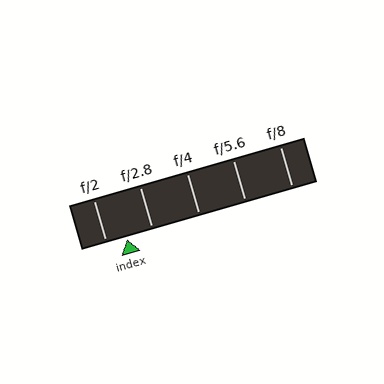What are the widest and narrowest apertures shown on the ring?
The widest aperture shown is f/2 and the narrowest is f/8.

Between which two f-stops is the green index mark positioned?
The index mark is between f/2 and f/2.8.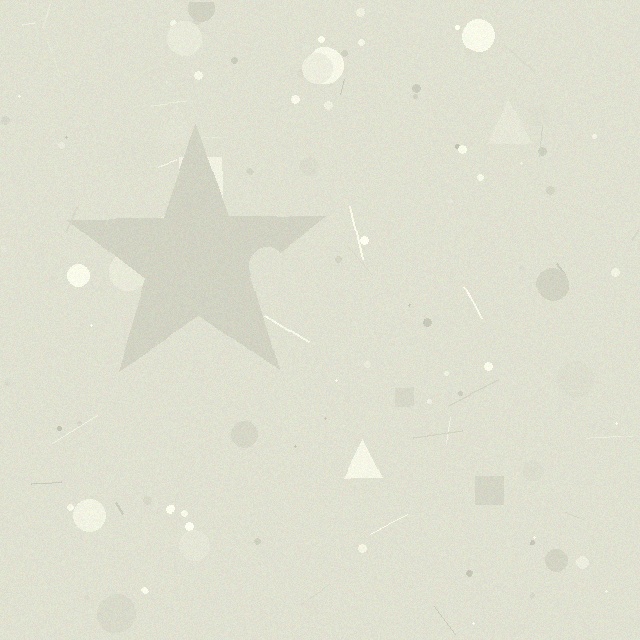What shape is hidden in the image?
A star is hidden in the image.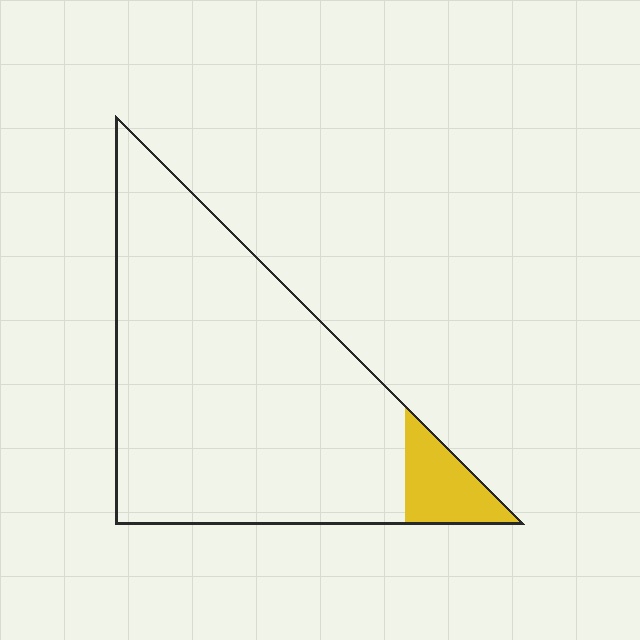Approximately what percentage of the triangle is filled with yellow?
Approximately 10%.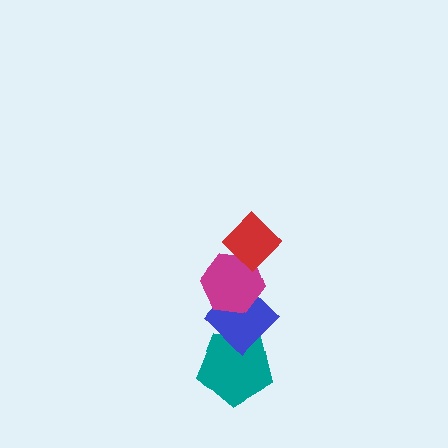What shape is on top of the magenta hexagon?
The red diamond is on top of the magenta hexagon.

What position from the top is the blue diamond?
The blue diamond is 3rd from the top.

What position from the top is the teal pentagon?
The teal pentagon is 4th from the top.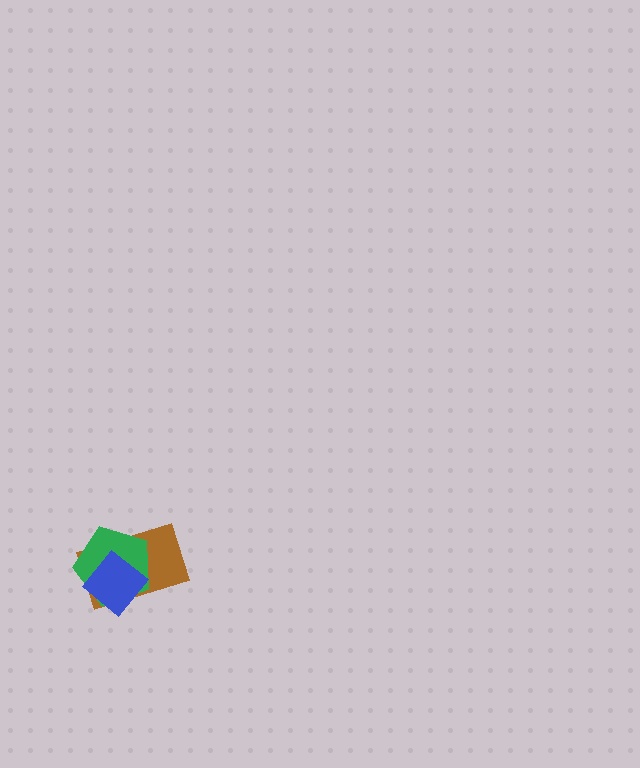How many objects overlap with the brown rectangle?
2 objects overlap with the brown rectangle.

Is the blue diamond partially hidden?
No, no other shape covers it.